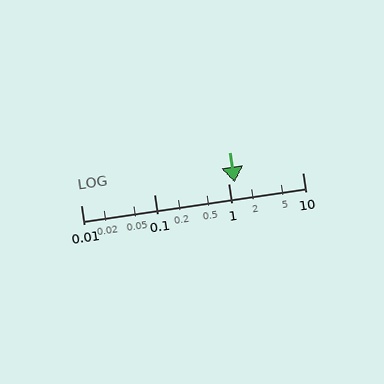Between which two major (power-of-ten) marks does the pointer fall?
The pointer is between 1 and 10.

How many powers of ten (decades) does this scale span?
The scale spans 3 decades, from 0.01 to 10.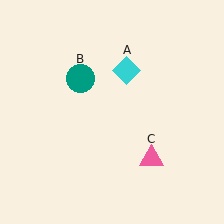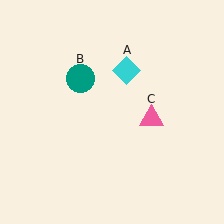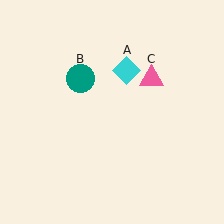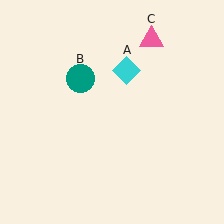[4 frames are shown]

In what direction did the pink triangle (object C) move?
The pink triangle (object C) moved up.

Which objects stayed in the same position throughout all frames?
Cyan diamond (object A) and teal circle (object B) remained stationary.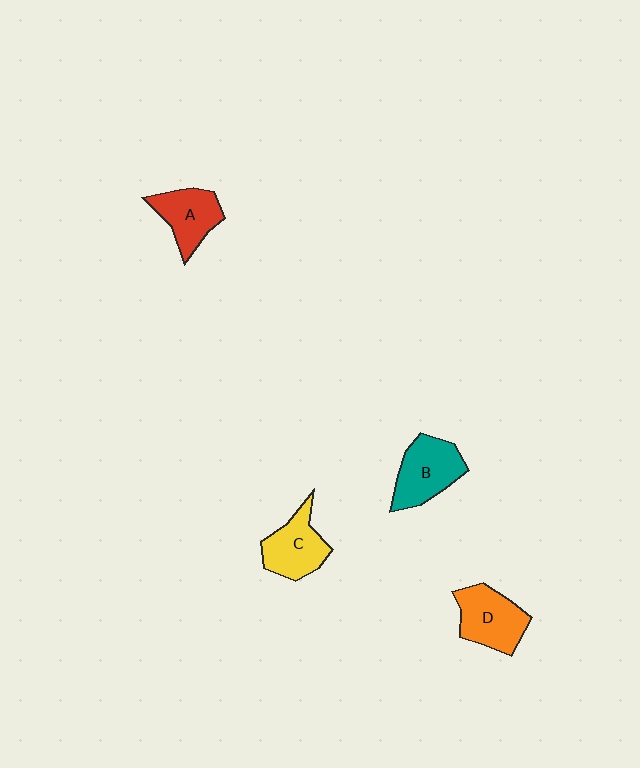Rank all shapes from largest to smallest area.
From largest to smallest: B (teal), D (orange), C (yellow), A (red).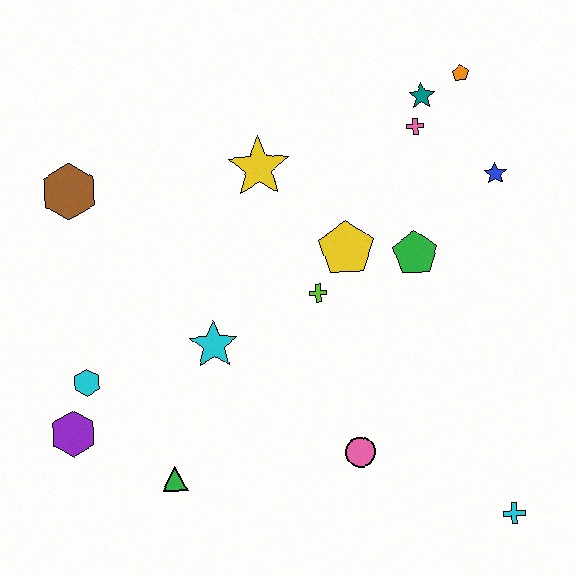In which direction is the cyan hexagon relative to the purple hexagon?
The cyan hexagon is above the purple hexagon.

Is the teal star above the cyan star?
Yes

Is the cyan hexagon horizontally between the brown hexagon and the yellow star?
Yes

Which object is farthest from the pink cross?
The purple hexagon is farthest from the pink cross.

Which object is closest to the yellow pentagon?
The lime cross is closest to the yellow pentagon.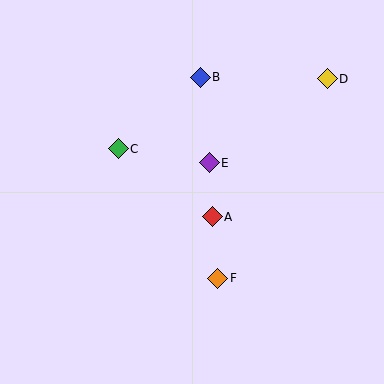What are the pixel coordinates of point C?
Point C is at (118, 149).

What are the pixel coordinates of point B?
Point B is at (200, 77).